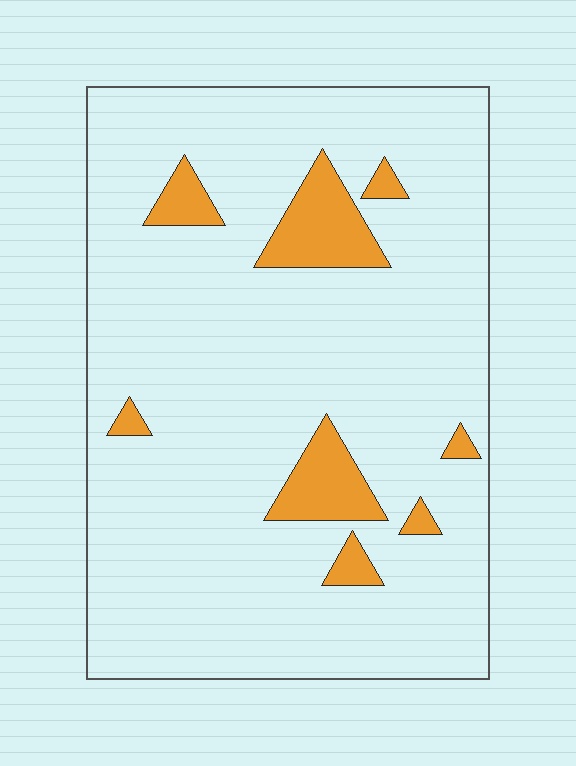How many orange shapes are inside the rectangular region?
8.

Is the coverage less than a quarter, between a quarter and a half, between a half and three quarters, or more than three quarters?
Less than a quarter.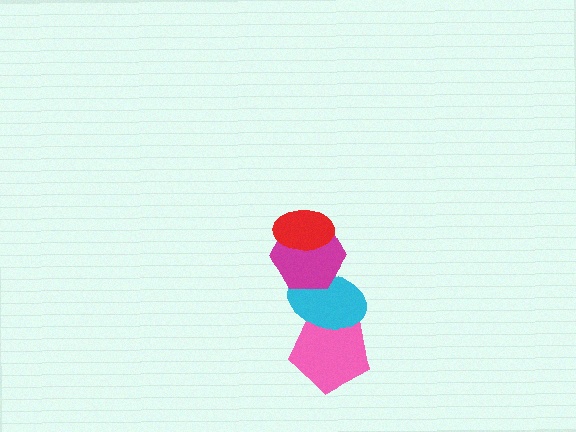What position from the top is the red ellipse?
The red ellipse is 1st from the top.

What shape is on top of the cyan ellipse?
The magenta hexagon is on top of the cyan ellipse.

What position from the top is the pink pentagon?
The pink pentagon is 4th from the top.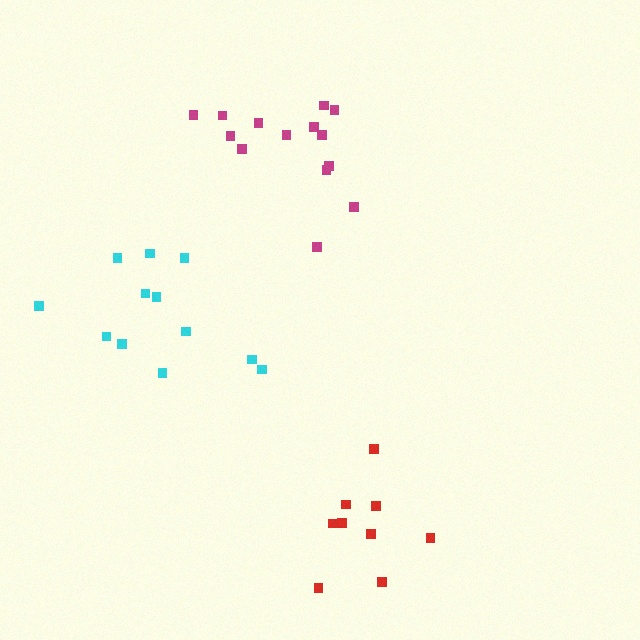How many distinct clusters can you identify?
There are 3 distinct clusters.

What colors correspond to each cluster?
The clusters are colored: red, cyan, magenta.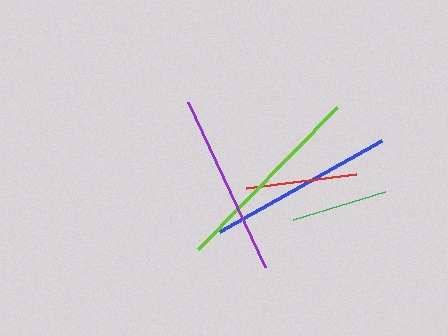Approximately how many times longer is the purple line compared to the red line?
The purple line is approximately 1.6 times the length of the red line.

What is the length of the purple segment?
The purple segment is approximately 182 pixels long.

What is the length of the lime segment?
The lime segment is approximately 199 pixels long.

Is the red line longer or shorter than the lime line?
The lime line is longer than the red line.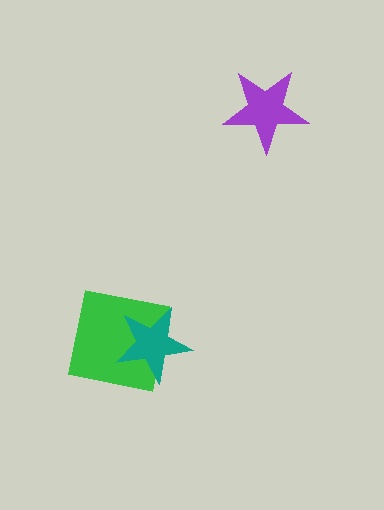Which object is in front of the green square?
The teal star is in front of the green square.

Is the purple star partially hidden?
No, no other shape covers it.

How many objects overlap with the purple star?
0 objects overlap with the purple star.